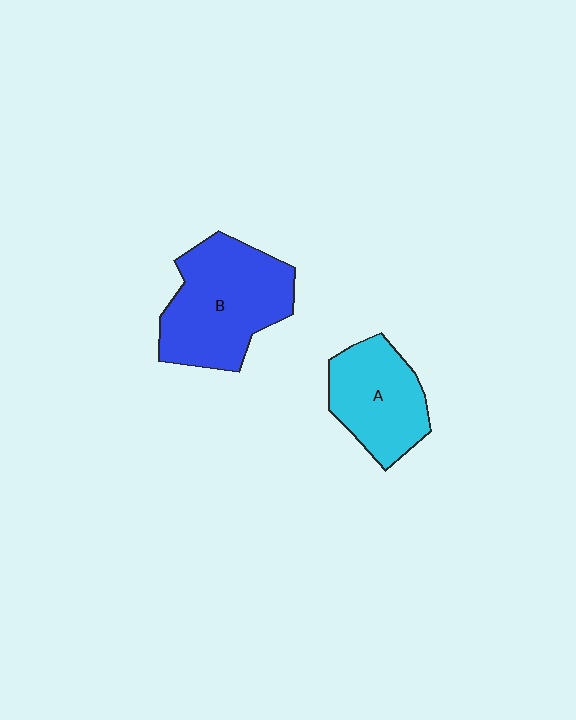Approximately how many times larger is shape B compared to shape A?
Approximately 1.4 times.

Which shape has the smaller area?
Shape A (cyan).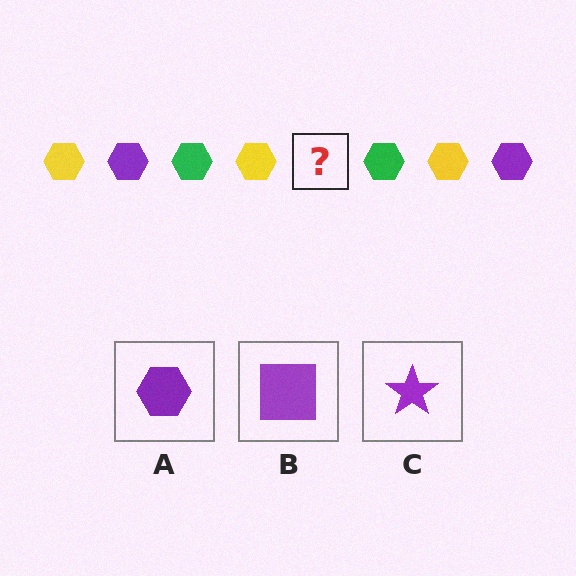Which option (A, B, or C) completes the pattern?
A.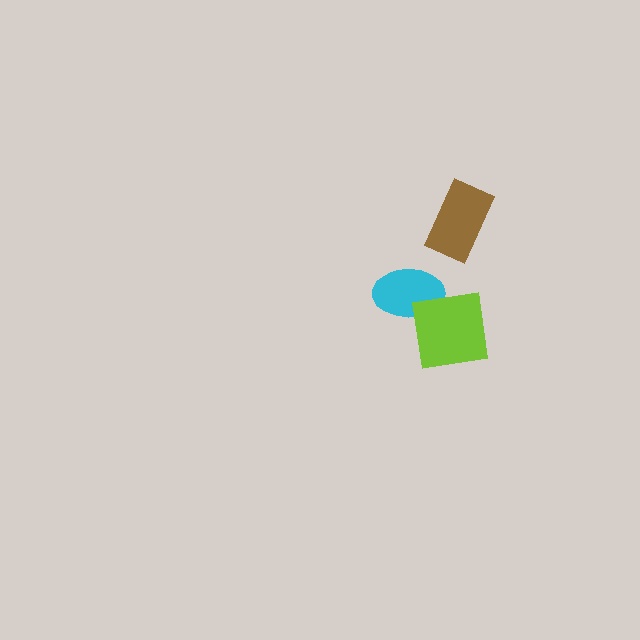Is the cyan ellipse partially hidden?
Yes, it is partially covered by another shape.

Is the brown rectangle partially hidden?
No, no other shape covers it.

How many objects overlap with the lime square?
1 object overlaps with the lime square.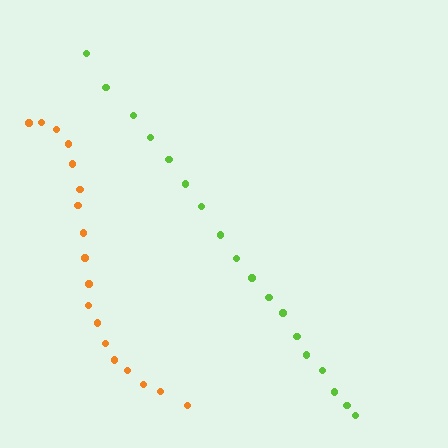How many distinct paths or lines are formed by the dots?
There are 2 distinct paths.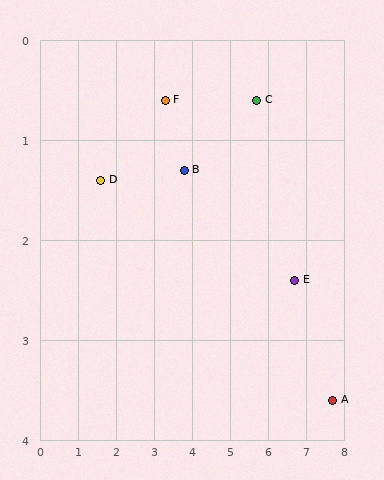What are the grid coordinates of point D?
Point D is at approximately (1.6, 1.4).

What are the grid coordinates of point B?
Point B is at approximately (3.8, 1.3).